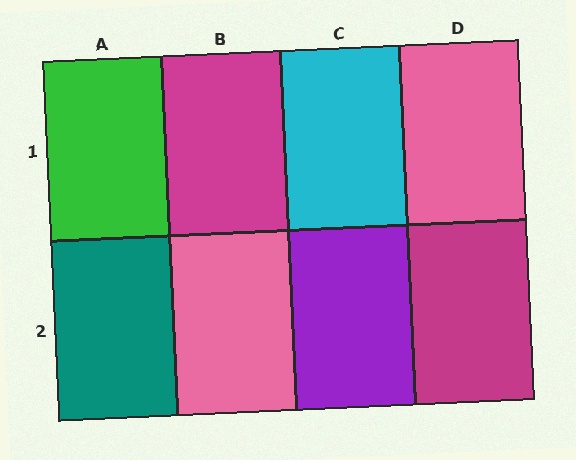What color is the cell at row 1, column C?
Cyan.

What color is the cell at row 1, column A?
Green.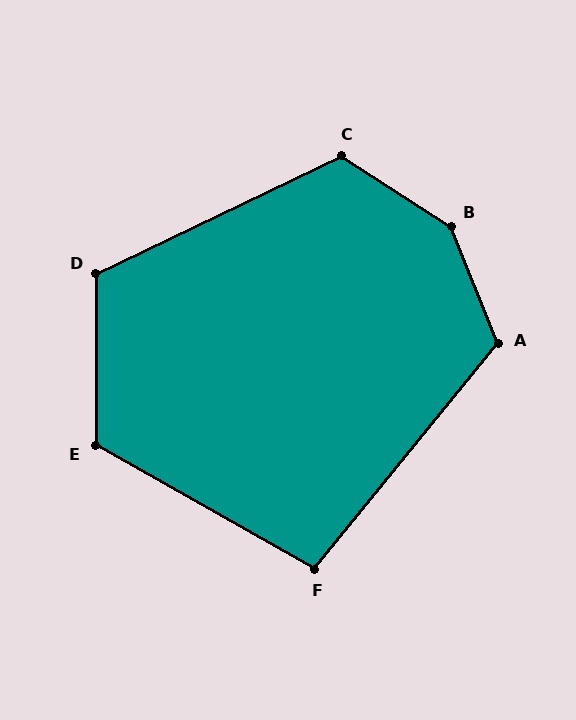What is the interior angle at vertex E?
Approximately 119 degrees (obtuse).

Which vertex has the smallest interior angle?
F, at approximately 100 degrees.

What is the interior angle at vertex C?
Approximately 122 degrees (obtuse).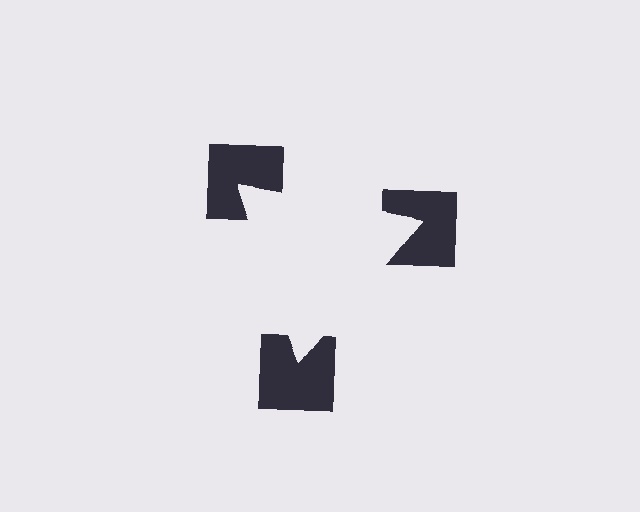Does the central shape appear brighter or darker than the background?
It typically appears slightly brighter than the background, even though no actual brightness change is drawn.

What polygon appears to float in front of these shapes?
An illusory triangle — its edges are inferred from the aligned wedge cuts in the notched squares, not physically drawn.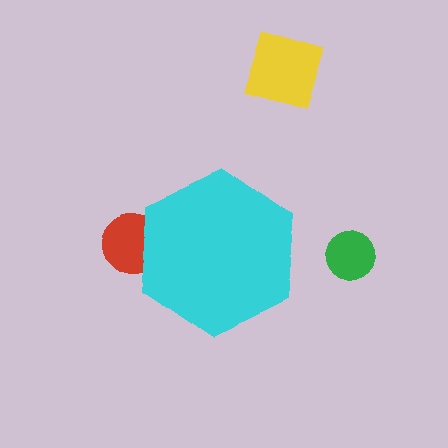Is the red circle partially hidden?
Yes, the red circle is partially hidden behind the cyan hexagon.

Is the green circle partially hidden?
No, the green circle is fully visible.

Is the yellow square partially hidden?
No, the yellow square is fully visible.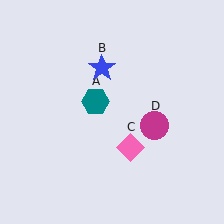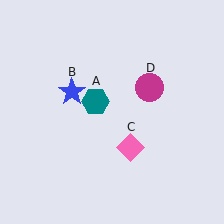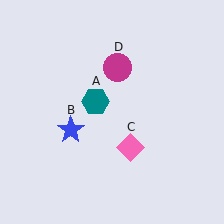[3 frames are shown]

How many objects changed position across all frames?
2 objects changed position: blue star (object B), magenta circle (object D).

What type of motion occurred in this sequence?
The blue star (object B), magenta circle (object D) rotated counterclockwise around the center of the scene.